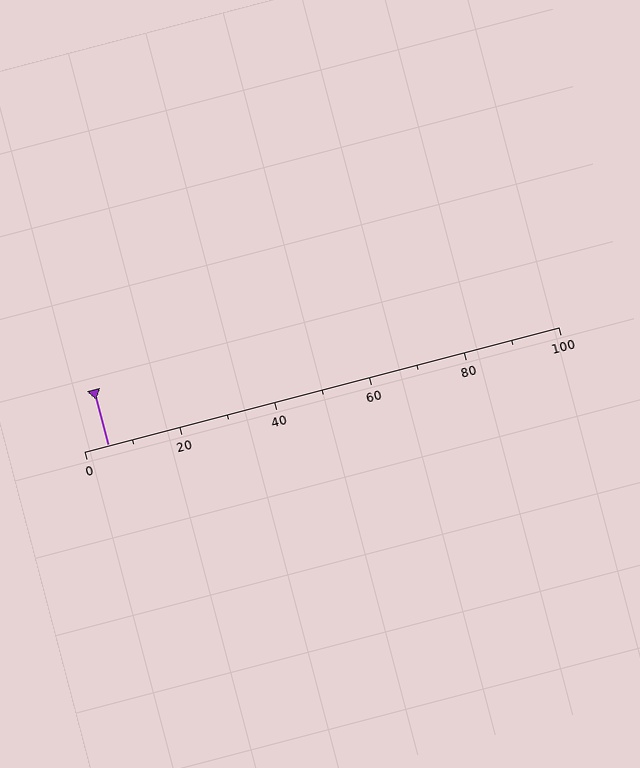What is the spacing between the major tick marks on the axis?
The major ticks are spaced 20 apart.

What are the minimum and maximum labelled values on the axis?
The axis runs from 0 to 100.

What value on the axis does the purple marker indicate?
The marker indicates approximately 5.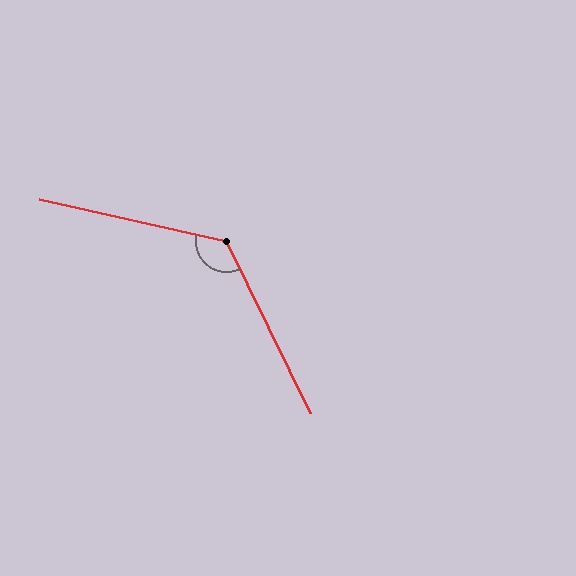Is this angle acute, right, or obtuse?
It is obtuse.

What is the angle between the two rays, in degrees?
Approximately 129 degrees.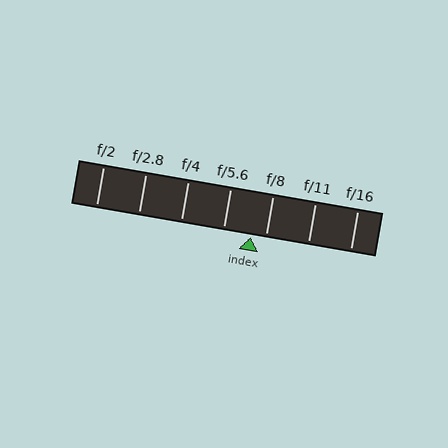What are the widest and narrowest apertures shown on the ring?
The widest aperture shown is f/2 and the narrowest is f/16.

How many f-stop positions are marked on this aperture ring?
There are 7 f-stop positions marked.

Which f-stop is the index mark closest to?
The index mark is closest to f/8.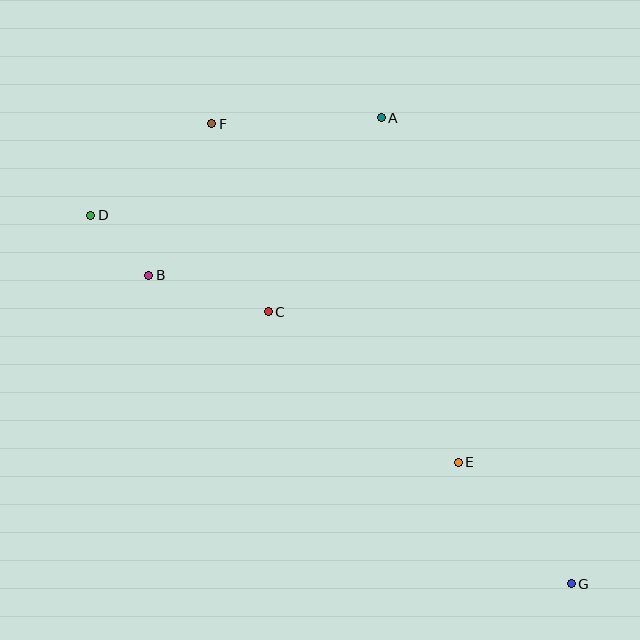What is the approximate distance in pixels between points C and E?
The distance between C and E is approximately 243 pixels.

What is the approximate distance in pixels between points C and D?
The distance between C and D is approximately 202 pixels.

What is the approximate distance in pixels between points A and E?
The distance between A and E is approximately 353 pixels.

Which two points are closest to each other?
Points B and D are closest to each other.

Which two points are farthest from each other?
Points D and G are farthest from each other.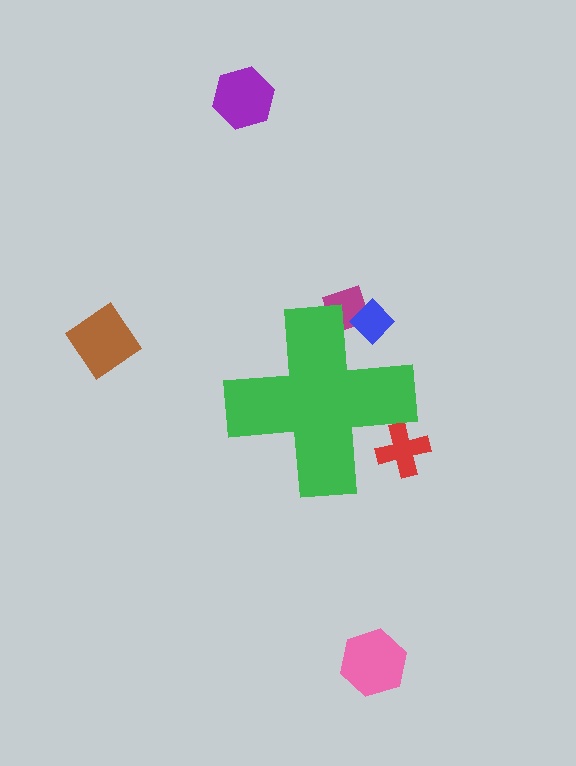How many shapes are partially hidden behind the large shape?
3 shapes are partially hidden.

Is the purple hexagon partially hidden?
No, the purple hexagon is fully visible.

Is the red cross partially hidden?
Yes, the red cross is partially hidden behind the green cross.